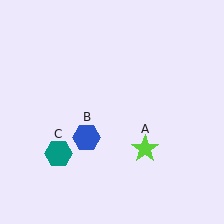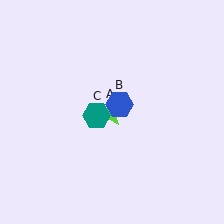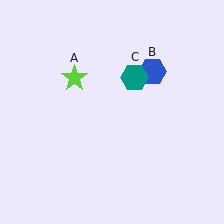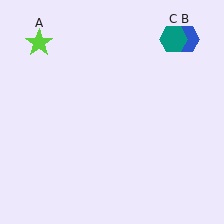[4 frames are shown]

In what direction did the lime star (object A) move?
The lime star (object A) moved up and to the left.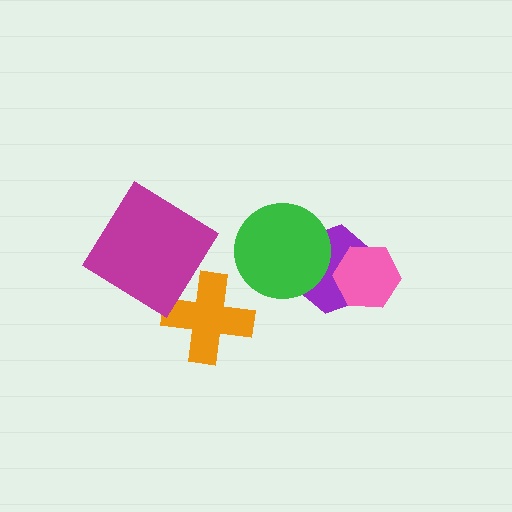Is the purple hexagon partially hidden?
Yes, it is partially covered by another shape.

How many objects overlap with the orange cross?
0 objects overlap with the orange cross.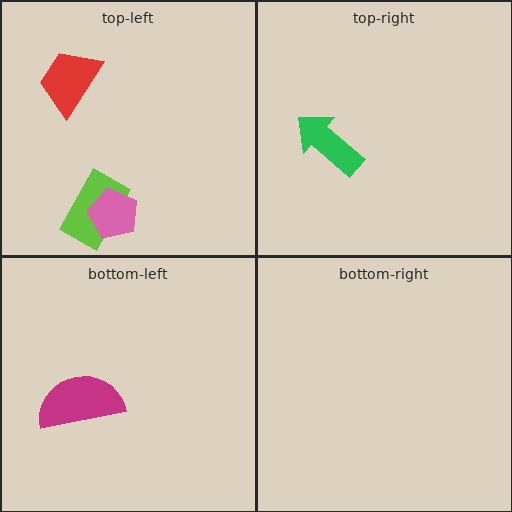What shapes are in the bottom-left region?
The magenta semicircle.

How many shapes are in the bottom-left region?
1.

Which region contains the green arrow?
The top-right region.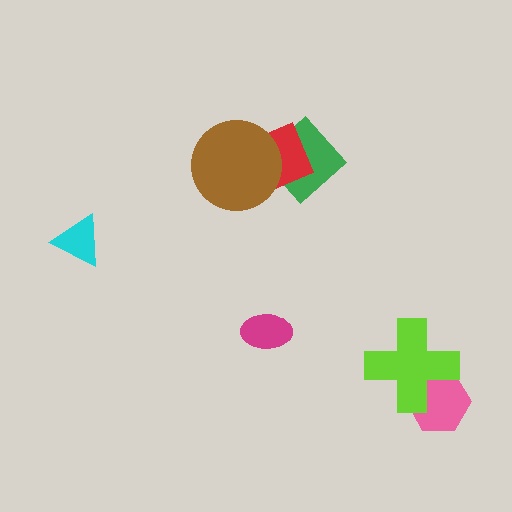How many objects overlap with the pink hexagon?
1 object overlaps with the pink hexagon.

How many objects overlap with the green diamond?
2 objects overlap with the green diamond.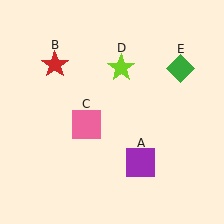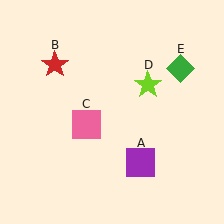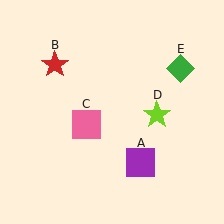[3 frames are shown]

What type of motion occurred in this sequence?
The lime star (object D) rotated clockwise around the center of the scene.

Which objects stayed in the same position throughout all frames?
Purple square (object A) and red star (object B) and pink square (object C) and green diamond (object E) remained stationary.